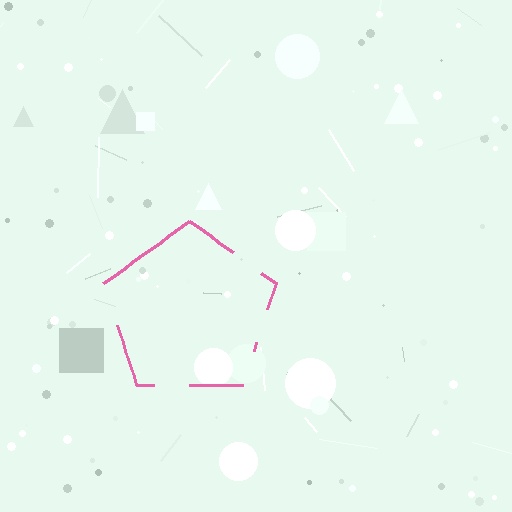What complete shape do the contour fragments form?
The contour fragments form a pentagon.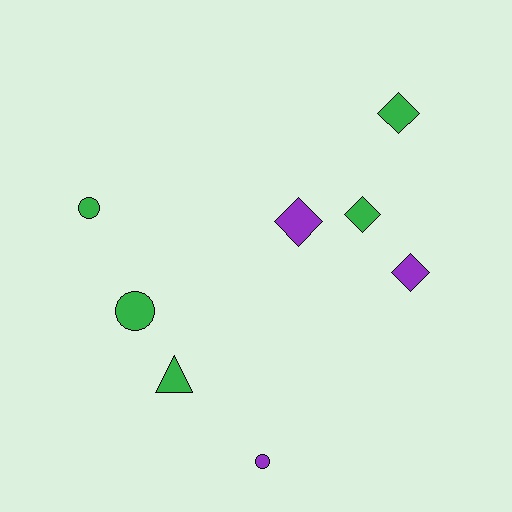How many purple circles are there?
There is 1 purple circle.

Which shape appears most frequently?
Diamond, with 4 objects.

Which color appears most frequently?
Green, with 5 objects.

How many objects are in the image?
There are 8 objects.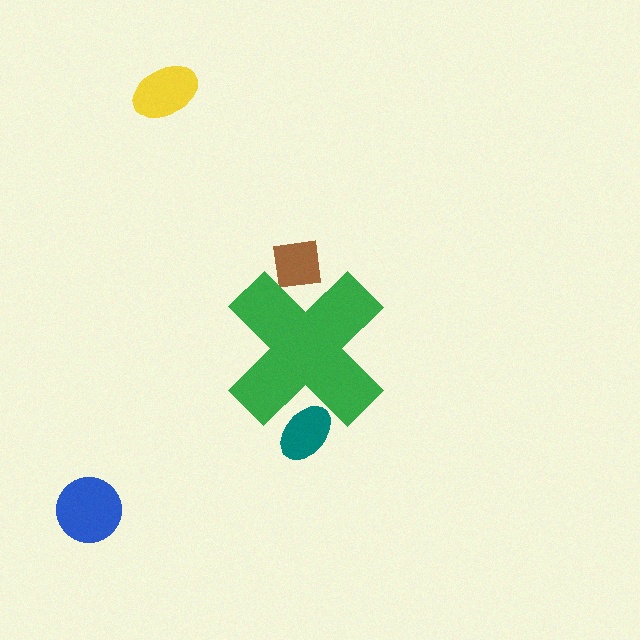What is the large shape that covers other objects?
A green cross.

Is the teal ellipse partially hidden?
Yes, the teal ellipse is partially hidden behind the green cross.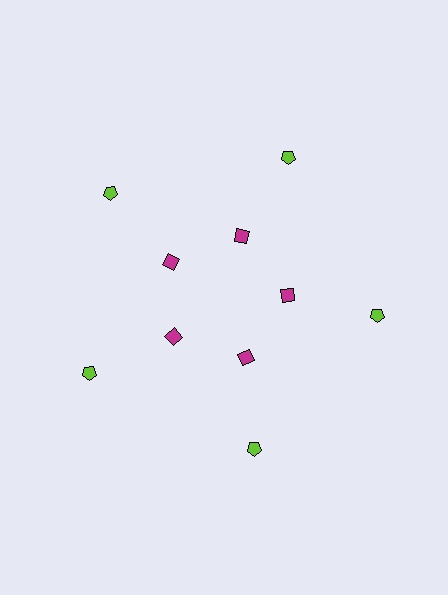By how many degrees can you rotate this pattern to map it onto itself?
The pattern maps onto itself every 72 degrees of rotation.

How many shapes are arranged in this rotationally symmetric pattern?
There are 10 shapes, arranged in 5 groups of 2.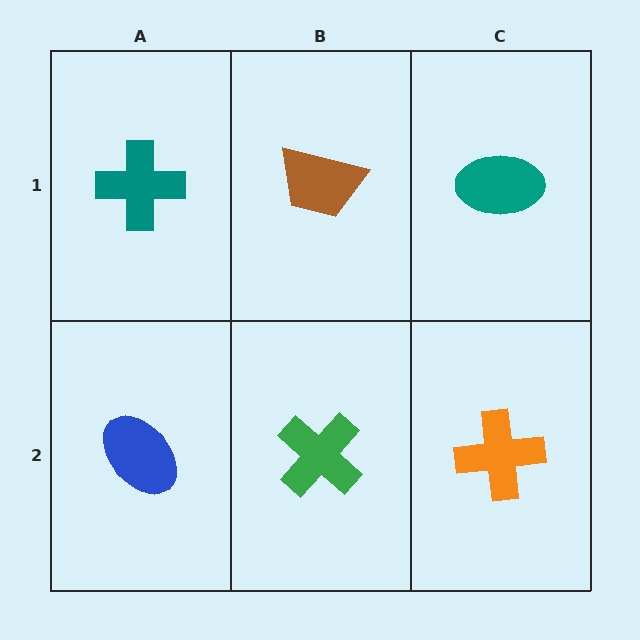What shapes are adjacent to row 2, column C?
A teal ellipse (row 1, column C), a green cross (row 2, column B).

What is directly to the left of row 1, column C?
A brown trapezoid.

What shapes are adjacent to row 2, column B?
A brown trapezoid (row 1, column B), a blue ellipse (row 2, column A), an orange cross (row 2, column C).